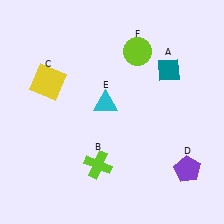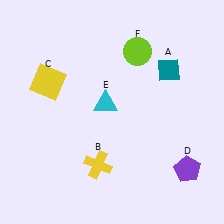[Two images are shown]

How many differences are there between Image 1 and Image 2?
There is 1 difference between the two images.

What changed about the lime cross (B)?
In Image 1, B is lime. In Image 2, it changed to yellow.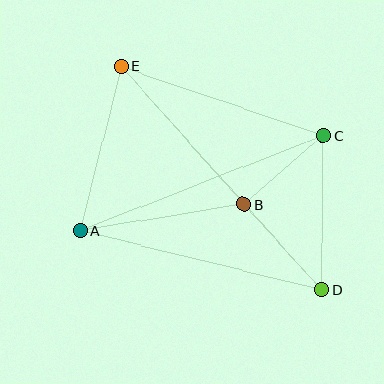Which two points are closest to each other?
Points B and C are closest to each other.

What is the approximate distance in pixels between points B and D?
The distance between B and D is approximately 116 pixels.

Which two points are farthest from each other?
Points D and E are farthest from each other.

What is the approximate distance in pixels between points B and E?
The distance between B and E is approximately 184 pixels.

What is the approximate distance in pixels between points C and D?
The distance between C and D is approximately 154 pixels.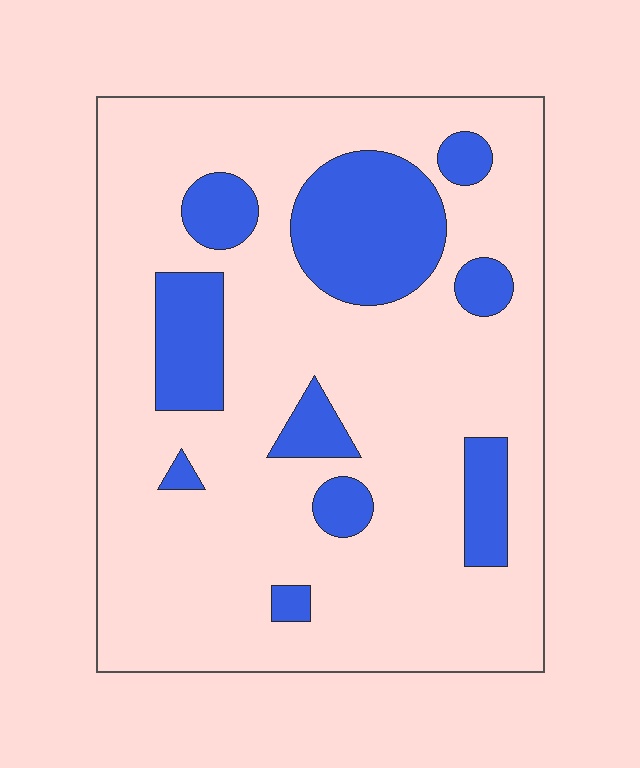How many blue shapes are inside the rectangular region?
10.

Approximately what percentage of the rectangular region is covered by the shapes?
Approximately 20%.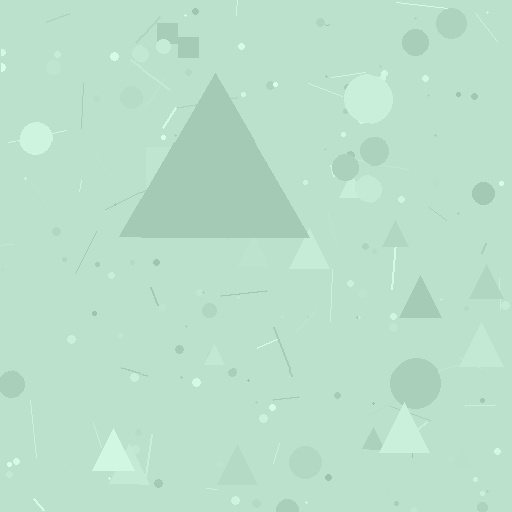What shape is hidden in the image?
A triangle is hidden in the image.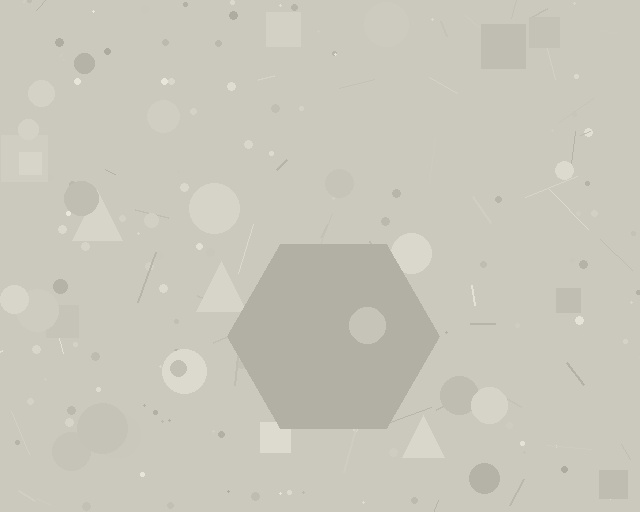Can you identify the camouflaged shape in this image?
The camouflaged shape is a hexagon.